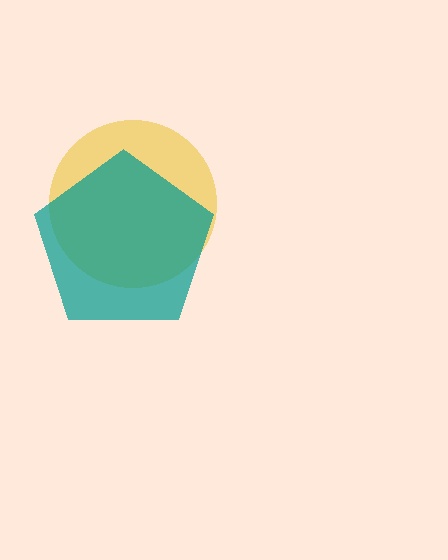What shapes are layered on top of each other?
The layered shapes are: a yellow circle, a teal pentagon.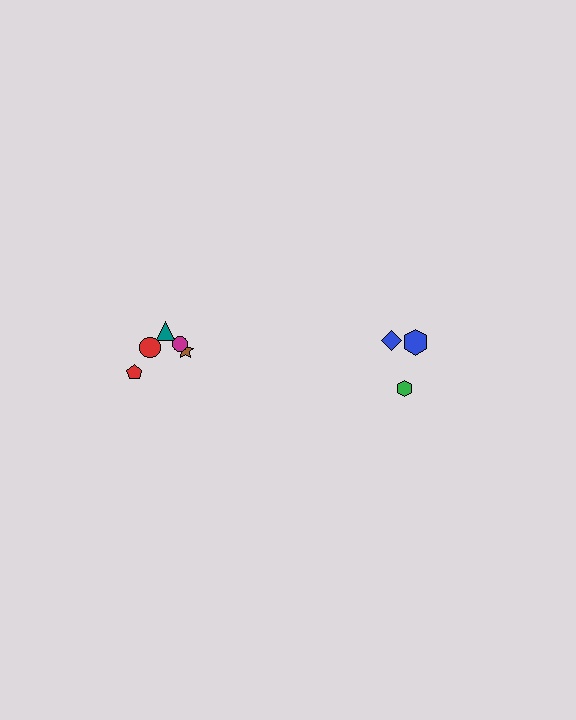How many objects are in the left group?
There are 5 objects.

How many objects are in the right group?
There are 3 objects.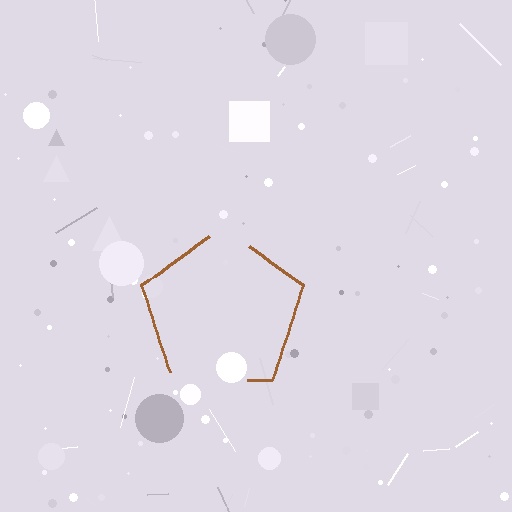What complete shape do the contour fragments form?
The contour fragments form a pentagon.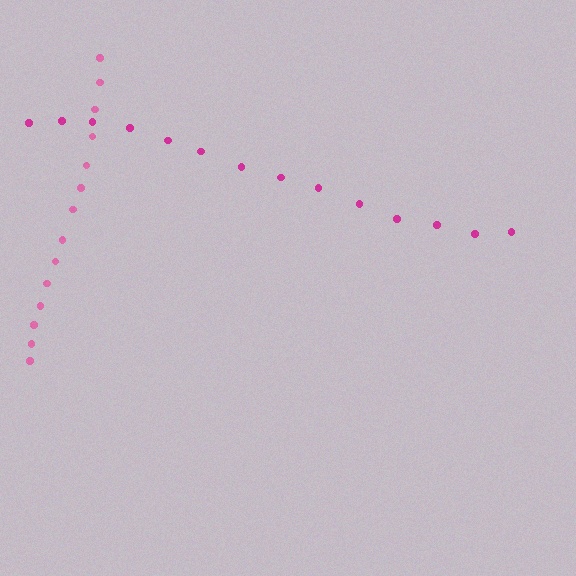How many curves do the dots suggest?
There are 2 distinct paths.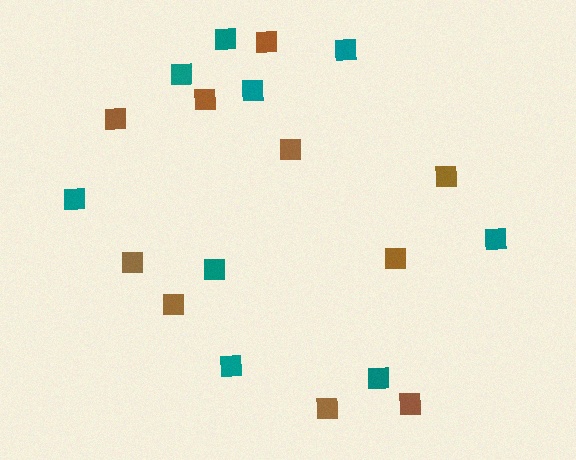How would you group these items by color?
There are 2 groups: one group of brown squares (10) and one group of teal squares (9).